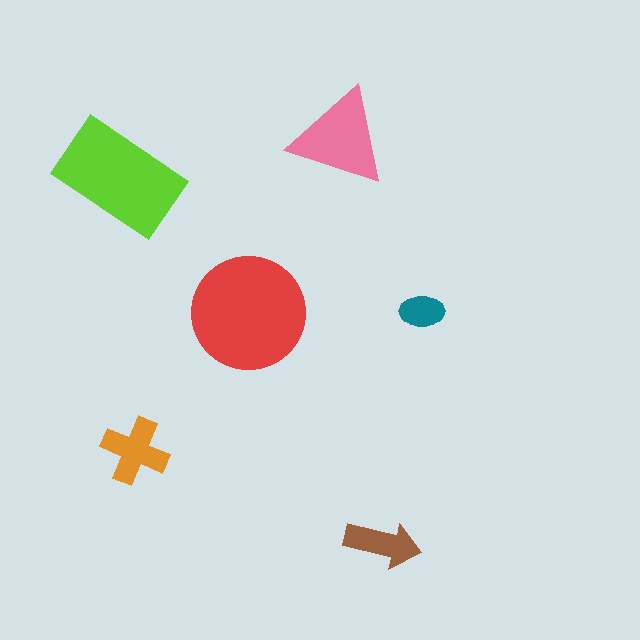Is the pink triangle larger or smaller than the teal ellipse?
Larger.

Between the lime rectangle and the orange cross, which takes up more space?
The lime rectangle.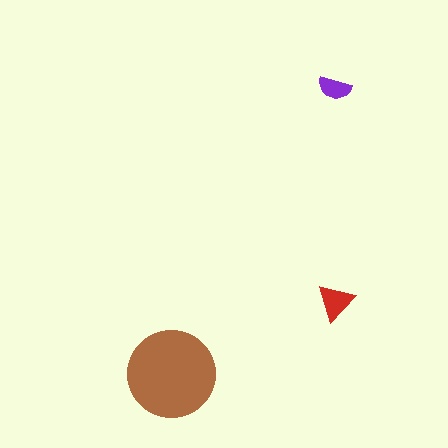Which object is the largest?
The brown circle.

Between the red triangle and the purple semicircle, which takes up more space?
The red triangle.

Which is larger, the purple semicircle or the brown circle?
The brown circle.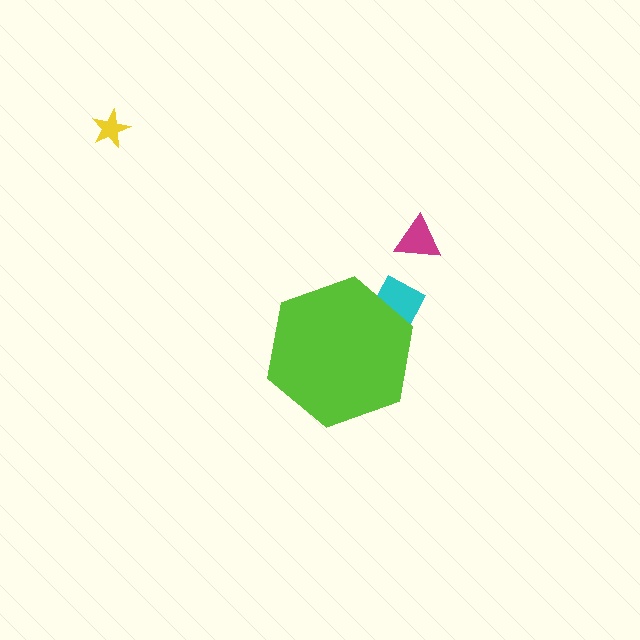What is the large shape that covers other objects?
A lime hexagon.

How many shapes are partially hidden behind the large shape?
1 shape is partially hidden.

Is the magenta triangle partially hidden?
No, the magenta triangle is fully visible.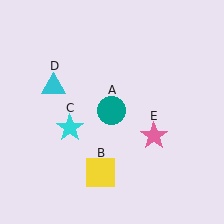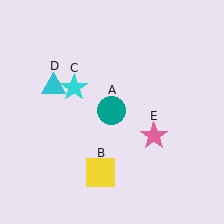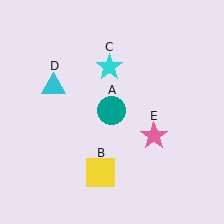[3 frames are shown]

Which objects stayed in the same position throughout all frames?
Teal circle (object A) and yellow square (object B) and cyan triangle (object D) and pink star (object E) remained stationary.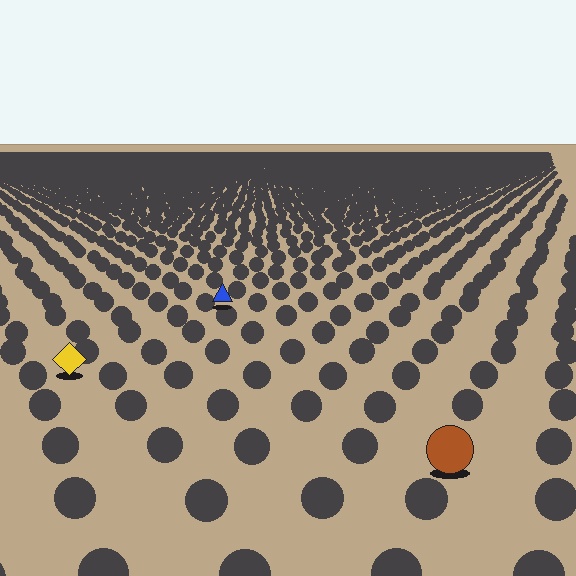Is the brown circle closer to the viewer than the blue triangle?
Yes. The brown circle is closer — you can tell from the texture gradient: the ground texture is coarser near it.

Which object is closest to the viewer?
The brown circle is closest. The texture marks near it are larger and more spread out.